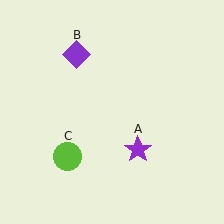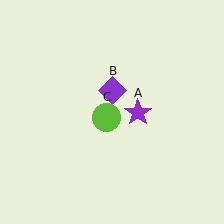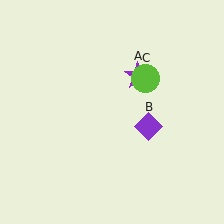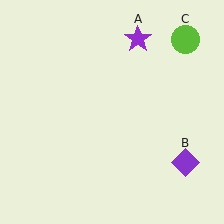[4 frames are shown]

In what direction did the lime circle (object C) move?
The lime circle (object C) moved up and to the right.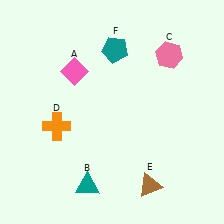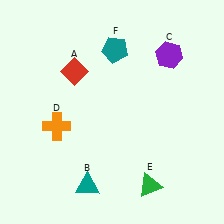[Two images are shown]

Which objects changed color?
A changed from pink to red. C changed from pink to purple. E changed from brown to green.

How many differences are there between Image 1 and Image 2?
There are 3 differences between the two images.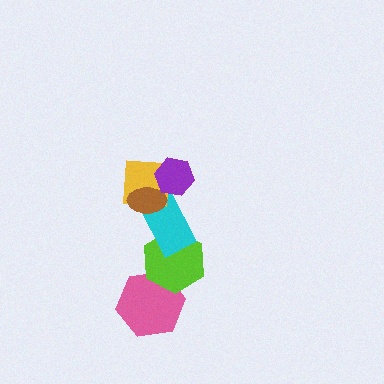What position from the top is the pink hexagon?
The pink hexagon is 6th from the top.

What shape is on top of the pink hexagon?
The lime hexagon is on top of the pink hexagon.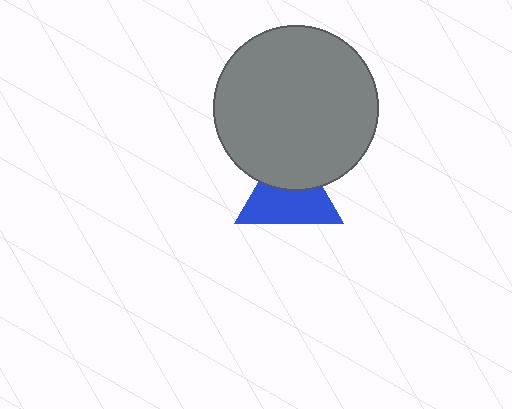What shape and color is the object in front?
The object in front is a gray circle.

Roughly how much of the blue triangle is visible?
About half of it is visible (roughly 60%).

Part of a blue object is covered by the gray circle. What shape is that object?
It is a triangle.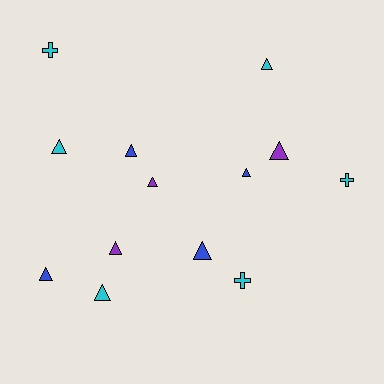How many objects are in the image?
There are 13 objects.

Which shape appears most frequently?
Triangle, with 10 objects.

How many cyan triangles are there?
There are 3 cyan triangles.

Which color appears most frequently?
Cyan, with 6 objects.